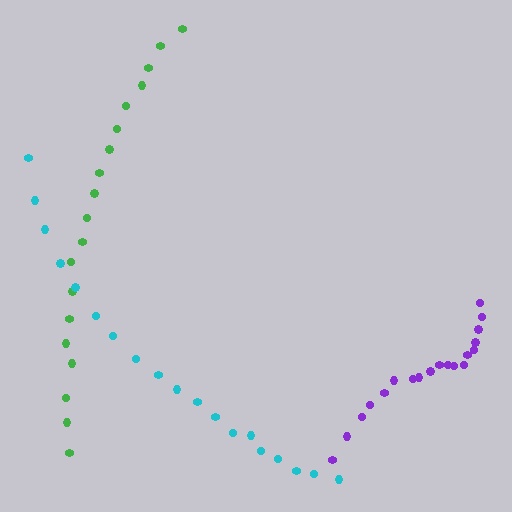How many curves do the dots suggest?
There are 3 distinct paths.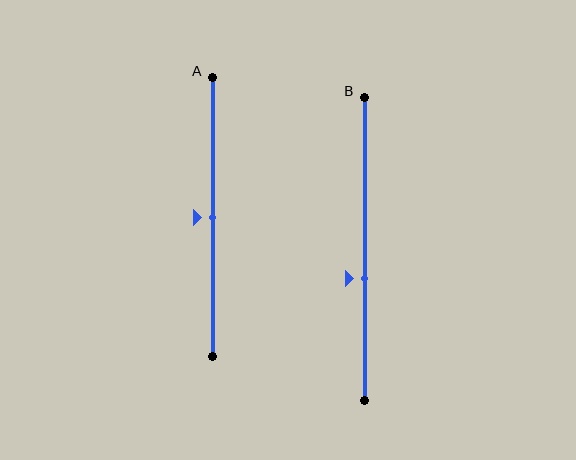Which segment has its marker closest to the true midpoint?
Segment A has its marker closest to the true midpoint.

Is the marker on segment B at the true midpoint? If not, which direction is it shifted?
No, the marker on segment B is shifted downward by about 10% of the segment length.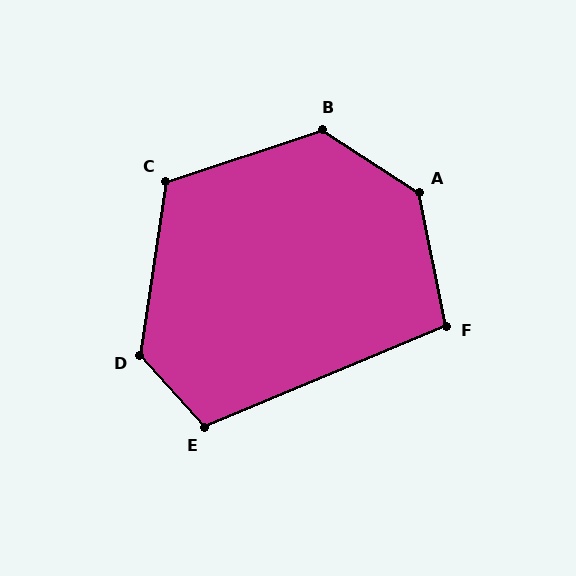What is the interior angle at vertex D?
Approximately 130 degrees (obtuse).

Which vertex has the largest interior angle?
A, at approximately 134 degrees.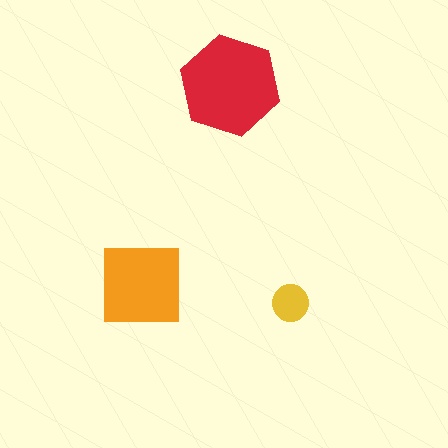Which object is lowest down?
The yellow circle is bottommost.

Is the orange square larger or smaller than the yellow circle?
Larger.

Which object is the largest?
The red hexagon.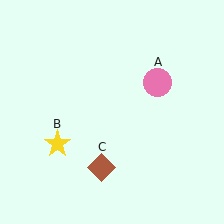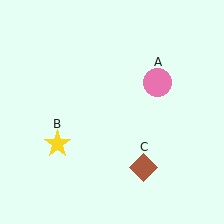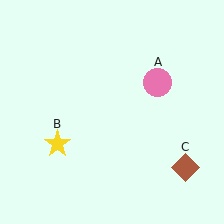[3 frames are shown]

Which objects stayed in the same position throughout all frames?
Pink circle (object A) and yellow star (object B) remained stationary.